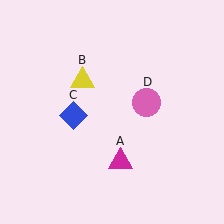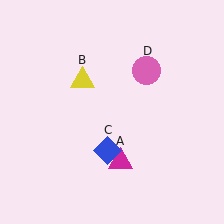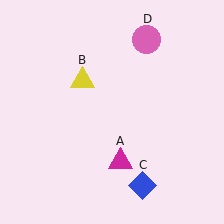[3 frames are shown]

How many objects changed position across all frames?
2 objects changed position: blue diamond (object C), pink circle (object D).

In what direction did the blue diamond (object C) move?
The blue diamond (object C) moved down and to the right.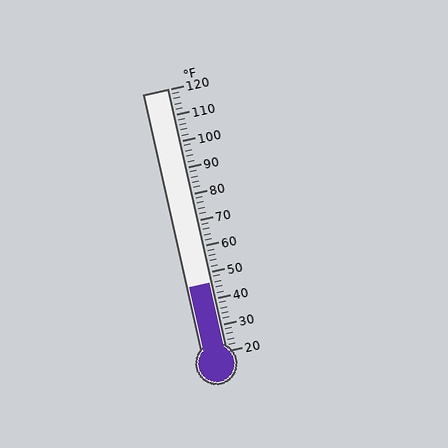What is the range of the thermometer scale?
The thermometer scale ranges from 20°F to 120°F.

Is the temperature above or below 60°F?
The temperature is below 60°F.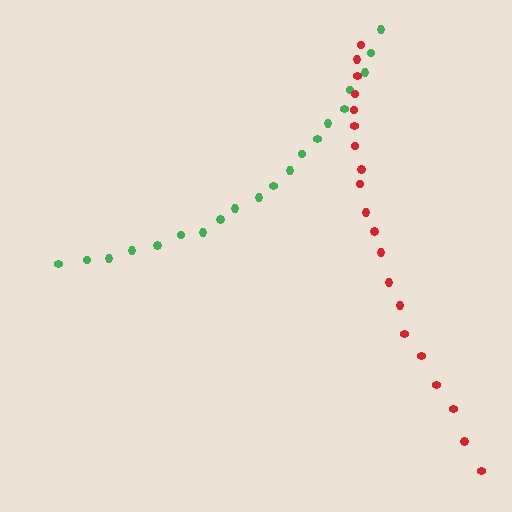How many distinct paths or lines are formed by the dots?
There are 2 distinct paths.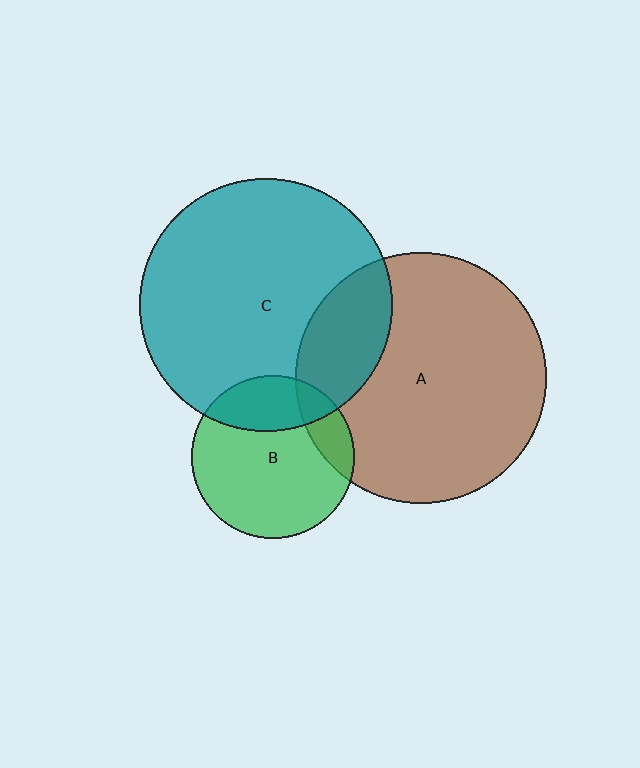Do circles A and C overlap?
Yes.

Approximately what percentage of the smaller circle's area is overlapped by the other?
Approximately 20%.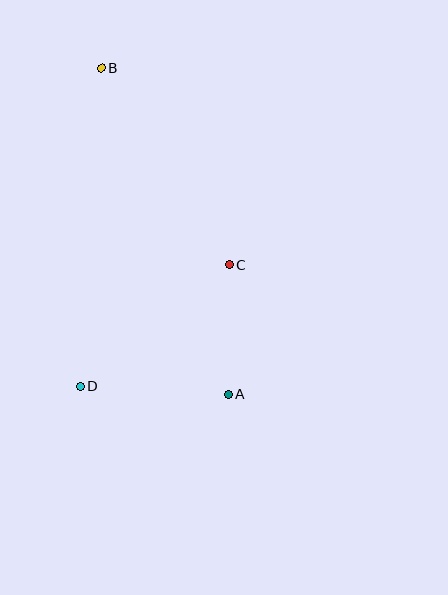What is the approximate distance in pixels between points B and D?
The distance between B and D is approximately 319 pixels.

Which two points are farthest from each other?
Points A and B are farthest from each other.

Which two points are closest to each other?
Points A and C are closest to each other.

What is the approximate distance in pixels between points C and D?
The distance between C and D is approximately 193 pixels.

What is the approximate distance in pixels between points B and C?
The distance between B and C is approximately 235 pixels.